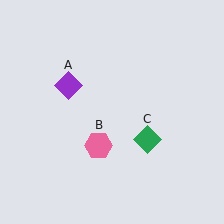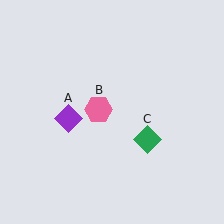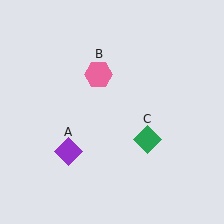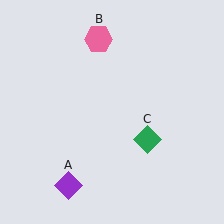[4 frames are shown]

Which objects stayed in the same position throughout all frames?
Green diamond (object C) remained stationary.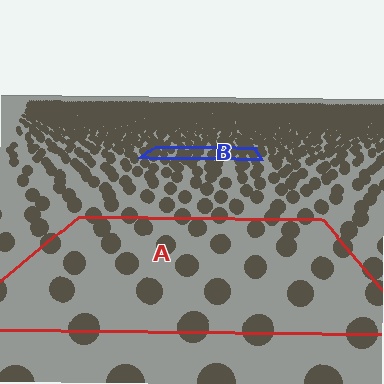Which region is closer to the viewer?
Region A is closer. The texture elements there are larger and more spread out.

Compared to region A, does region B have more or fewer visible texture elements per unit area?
Region B has more texture elements per unit area — they are packed more densely because it is farther away.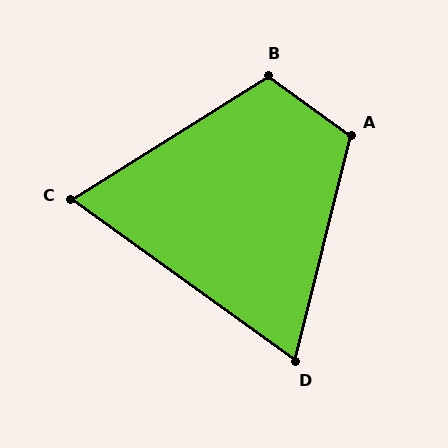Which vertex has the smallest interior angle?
C, at approximately 68 degrees.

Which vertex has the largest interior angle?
A, at approximately 112 degrees.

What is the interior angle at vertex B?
Approximately 112 degrees (obtuse).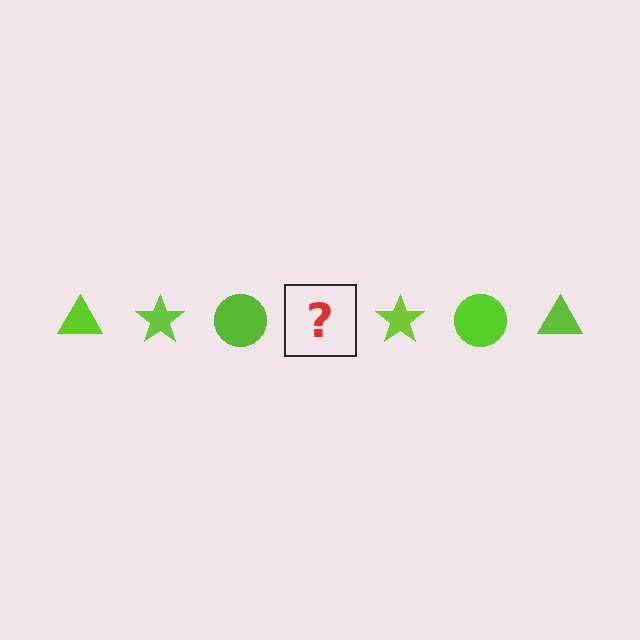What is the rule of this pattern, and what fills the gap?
The rule is that the pattern cycles through triangle, star, circle shapes in lime. The gap should be filled with a lime triangle.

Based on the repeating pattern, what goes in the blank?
The blank should be a lime triangle.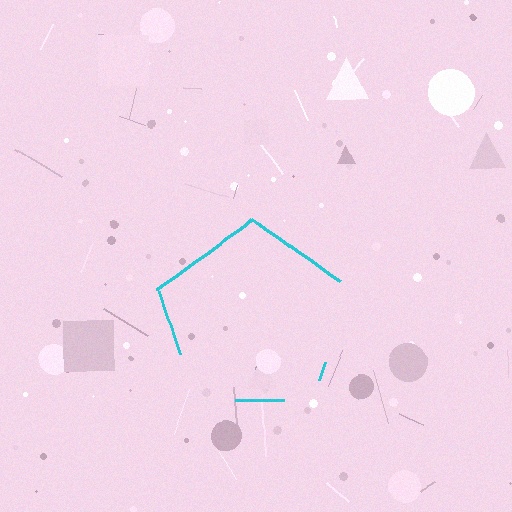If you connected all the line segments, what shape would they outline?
They would outline a pentagon.